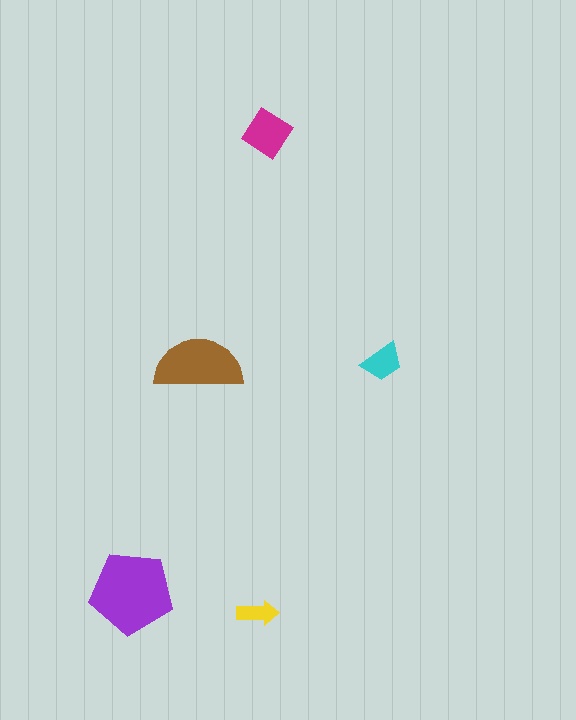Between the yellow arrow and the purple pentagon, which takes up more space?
The purple pentagon.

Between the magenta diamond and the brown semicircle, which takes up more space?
The brown semicircle.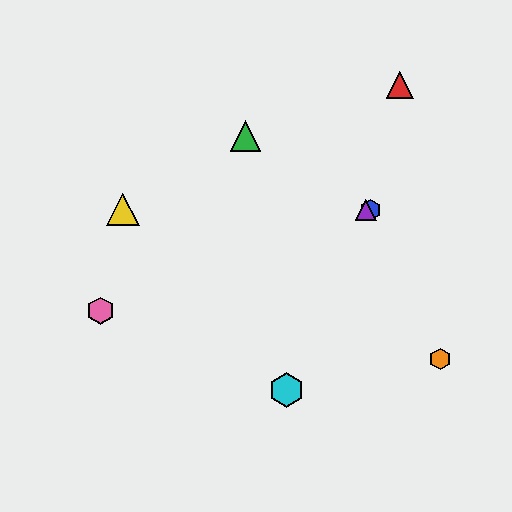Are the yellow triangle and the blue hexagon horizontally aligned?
Yes, both are at y≈210.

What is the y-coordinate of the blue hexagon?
The blue hexagon is at y≈210.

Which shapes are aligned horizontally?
The blue hexagon, the yellow triangle, the purple triangle are aligned horizontally.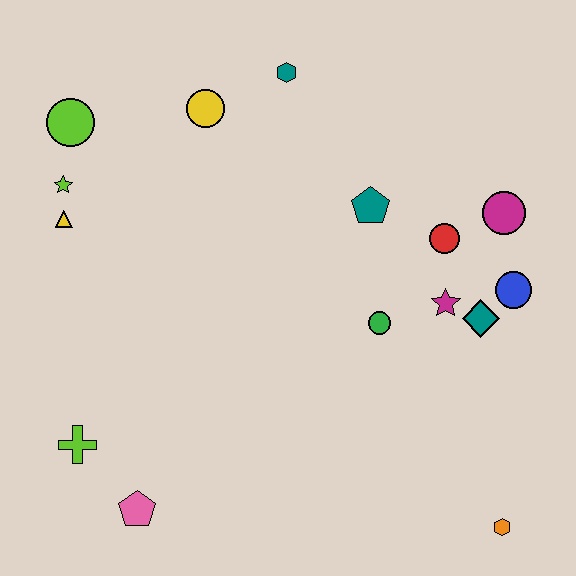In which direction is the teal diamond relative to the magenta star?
The teal diamond is to the right of the magenta star.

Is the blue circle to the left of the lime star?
No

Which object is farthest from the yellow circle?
The orange hexagon is farthest from the yellow circle.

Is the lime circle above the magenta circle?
Yes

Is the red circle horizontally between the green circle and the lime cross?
No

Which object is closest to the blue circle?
The teal diamond is closest to the blue circle.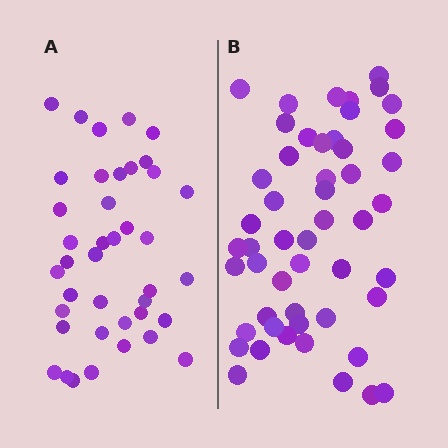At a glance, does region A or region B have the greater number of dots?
Region B (the right region) has more dots.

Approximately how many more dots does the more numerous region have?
Region B has roughly 12 or so more dots than region A.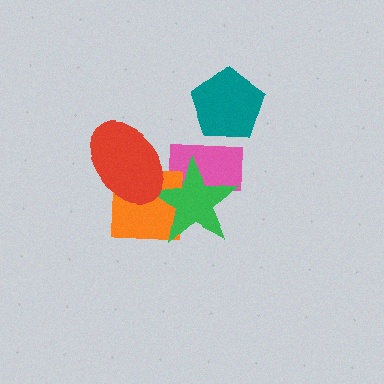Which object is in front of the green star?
The red ellipse is in front of the green star.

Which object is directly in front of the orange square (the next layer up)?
The green star is directly in front of the orange square.